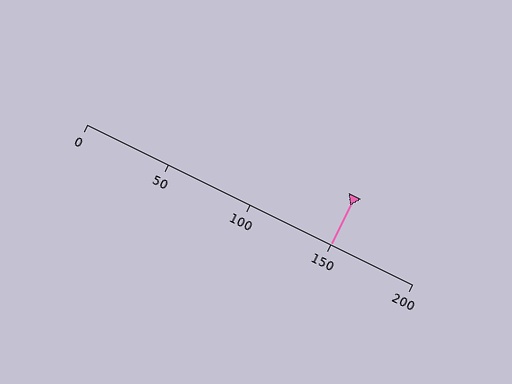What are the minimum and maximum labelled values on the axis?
The axis runs from 0 to 200.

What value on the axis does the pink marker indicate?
The marker indicates approximately 150.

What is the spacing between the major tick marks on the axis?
The major ticks are spaced 50 apart.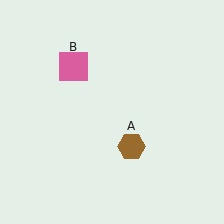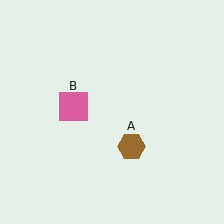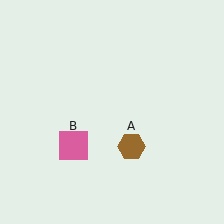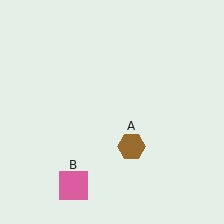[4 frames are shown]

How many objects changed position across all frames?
1 object changed position: pink square (object B).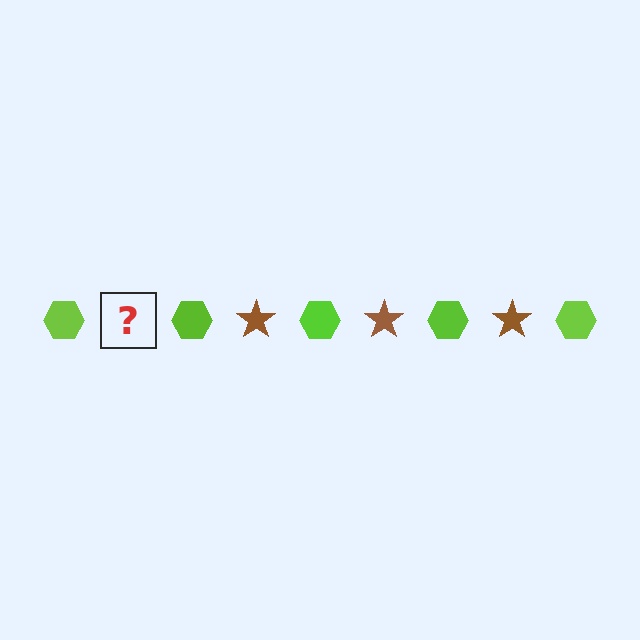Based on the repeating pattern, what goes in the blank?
The blank should be a brown star.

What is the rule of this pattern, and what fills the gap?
The rule is that the pattern alternates between lime hexagon and brown star. The gap should be filled with a brown star.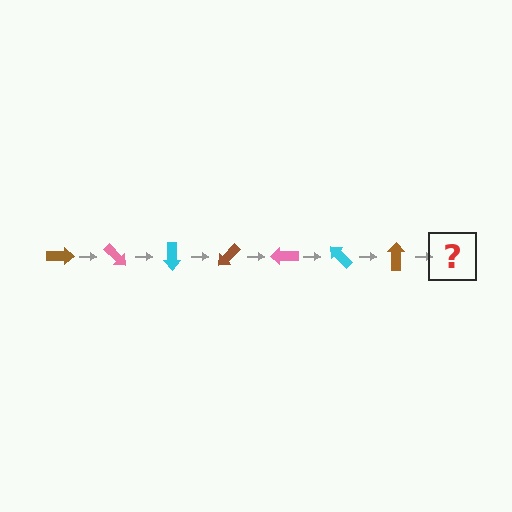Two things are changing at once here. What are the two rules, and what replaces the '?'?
The two rules are that it rotates 45 degrees each step and the color cycles through brown, pink, and cyan. The '?' should be a pink arrow, rotated 315 degrees from the start.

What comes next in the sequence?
The next element should be a pink arrow, rotated 315 degrees from the start.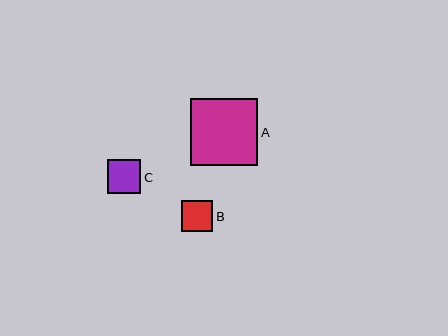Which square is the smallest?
Square B is the smallest with a size of approximately 31 pixels.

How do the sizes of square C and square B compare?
Square C and square B are approximately the same size.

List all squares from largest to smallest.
From largest to smallest: A, C, B.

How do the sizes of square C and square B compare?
Square C and square B are approximately the same size.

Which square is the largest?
Square A is the largest with a size of approximately 67 pixels.